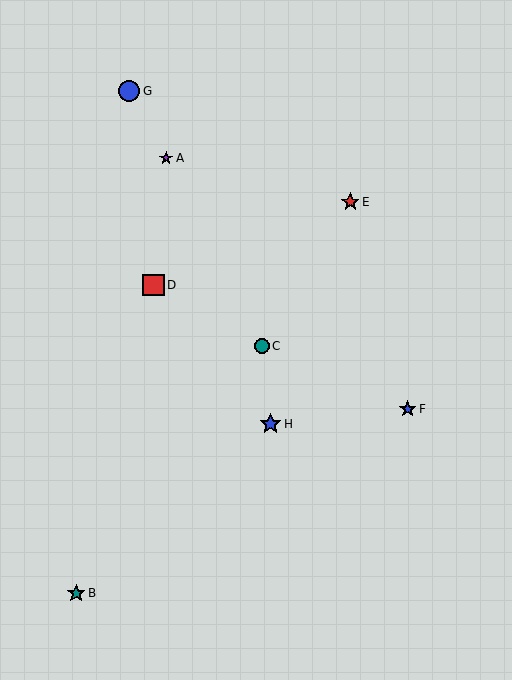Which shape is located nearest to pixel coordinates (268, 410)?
The blue star (labeled H) at (270, 424) is nearest to that location.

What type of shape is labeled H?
Shape H is a blue star.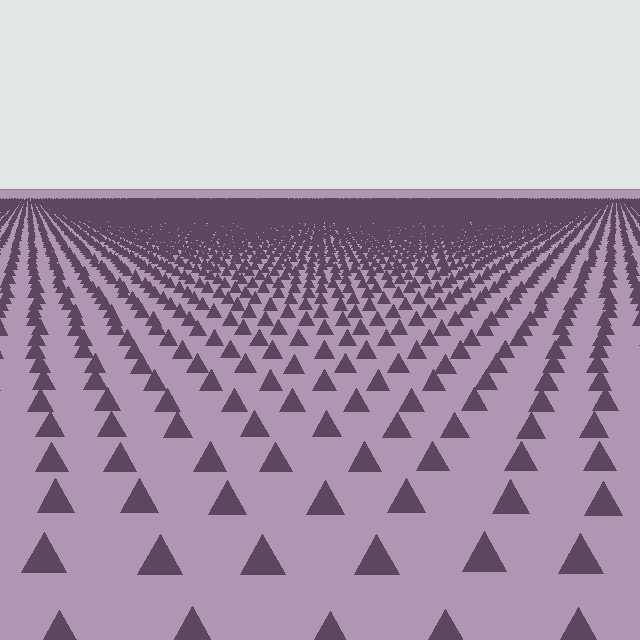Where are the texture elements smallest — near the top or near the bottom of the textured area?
Near the top.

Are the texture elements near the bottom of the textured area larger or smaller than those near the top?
Larger. Near the bottom, elements are closer to the viewer and appear at a bigger on-screen size.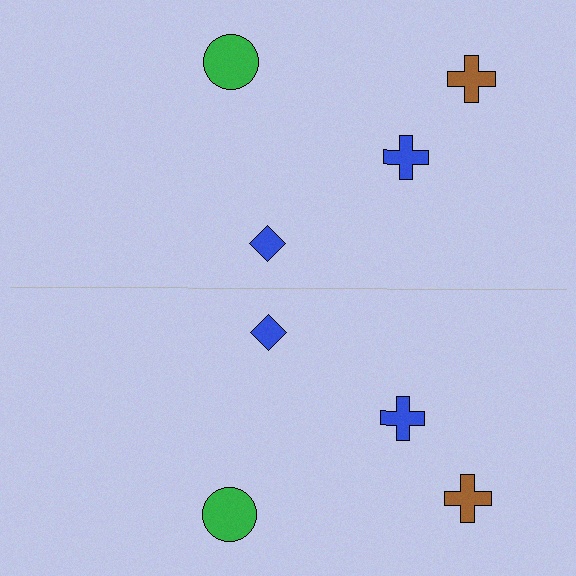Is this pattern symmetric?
Yes, this pattern has bilateral (reflection) symmetry.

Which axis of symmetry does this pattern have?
The pattern has a horizontal axis of symmetry running through the center of the image.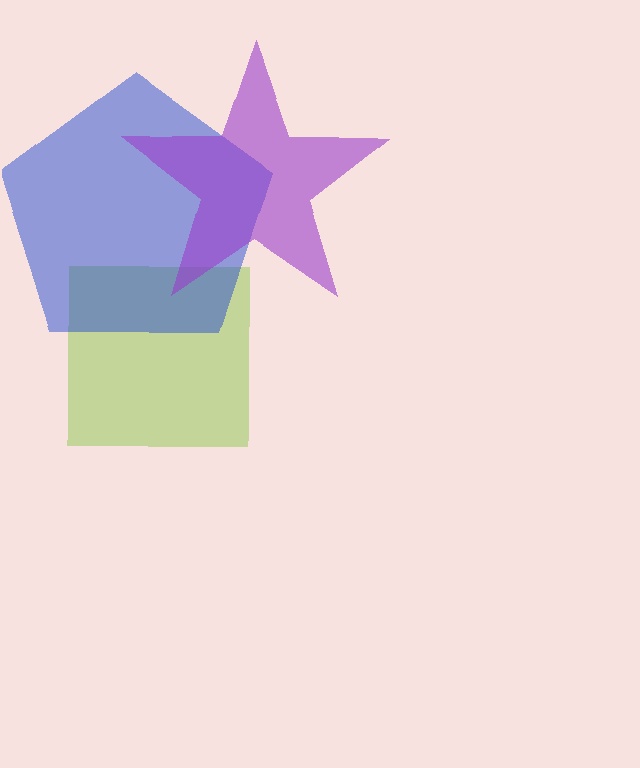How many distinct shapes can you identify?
There are 3 distinct shapes: a lime square, a blue pentagon, a purple star.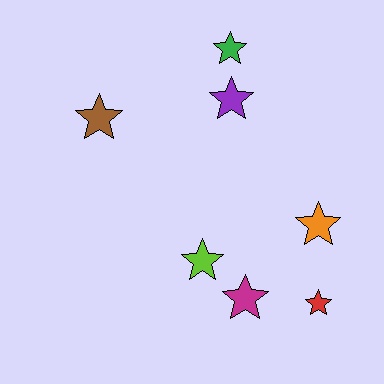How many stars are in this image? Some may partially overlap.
There are 7 stars.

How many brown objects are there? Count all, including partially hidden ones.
There is 1 brown object.